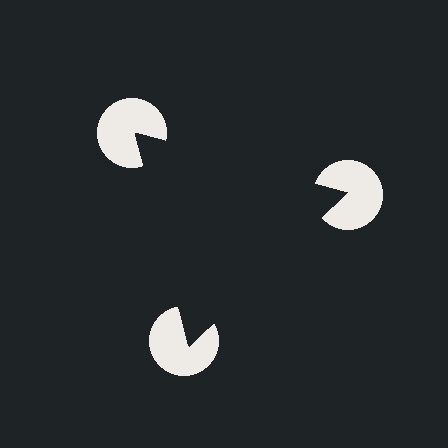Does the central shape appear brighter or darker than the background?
It typically appears slightly darker than the background, even though no actual brightness change is drawn.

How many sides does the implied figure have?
3 sides.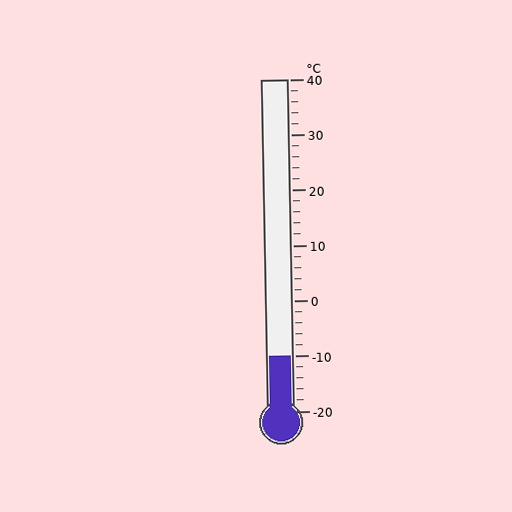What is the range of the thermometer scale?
The thermometer scale ranges from -20°C to 40°C.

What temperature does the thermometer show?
The thermometer shows approximately -10°C.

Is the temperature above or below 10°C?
The temperature is below 10°C.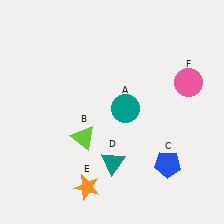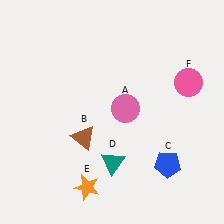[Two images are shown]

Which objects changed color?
A changed from teal to pink. B changed from lime to brown.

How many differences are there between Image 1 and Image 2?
There are 2 differences between the two images.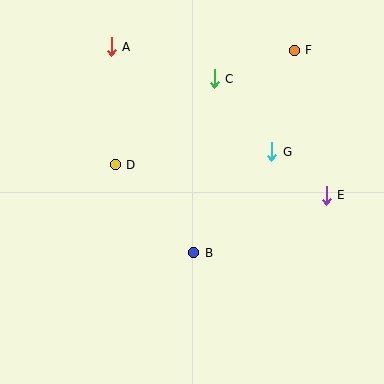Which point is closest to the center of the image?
Point B at (194, 253) is closest to the center.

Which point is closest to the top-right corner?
Point F is closest to the top-right corner.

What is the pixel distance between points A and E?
The distance between A and E is 262 pixels.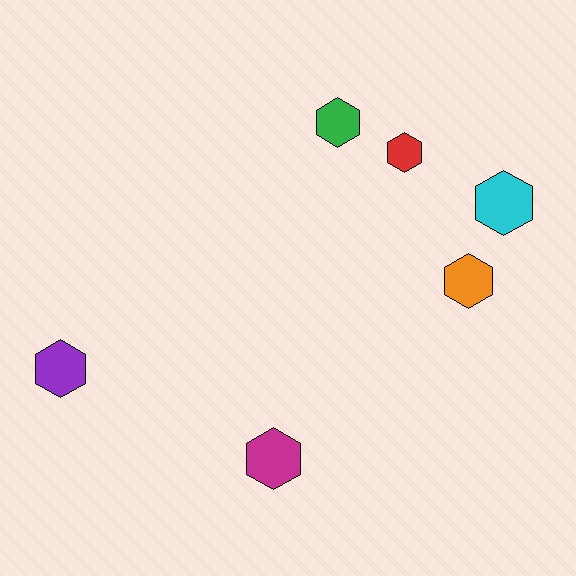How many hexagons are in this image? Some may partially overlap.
There are 6 hexagons.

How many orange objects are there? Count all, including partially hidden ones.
There is 1 orange object.